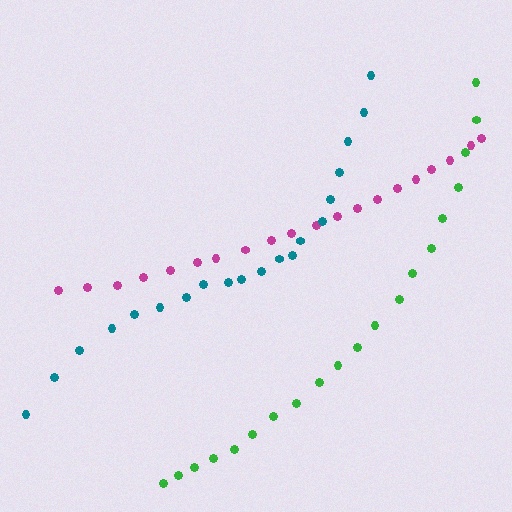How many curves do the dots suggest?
There are 3 distinct paths.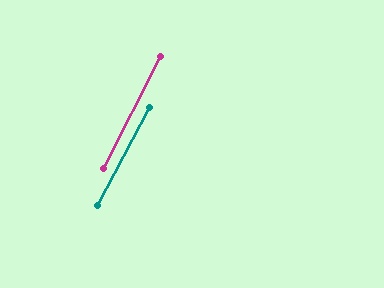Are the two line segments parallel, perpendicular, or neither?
Parallel — their directions differ by only 0.8°.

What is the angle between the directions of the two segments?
Approximately 1 degree.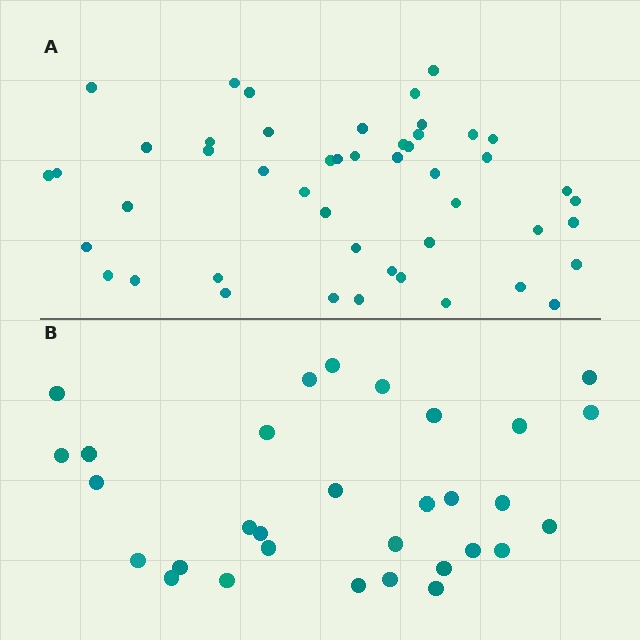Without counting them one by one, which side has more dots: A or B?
Region A (the top region) has more dots.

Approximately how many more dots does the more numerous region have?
Region A has approximately 15 more dots than region B.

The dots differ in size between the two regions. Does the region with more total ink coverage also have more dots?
No. Region B has more total ink coverage because its dots are larger, but region A actually contains more individual dots. Total area can be misleading — the number of items is what matters here.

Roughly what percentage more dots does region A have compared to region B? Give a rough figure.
About 55% more.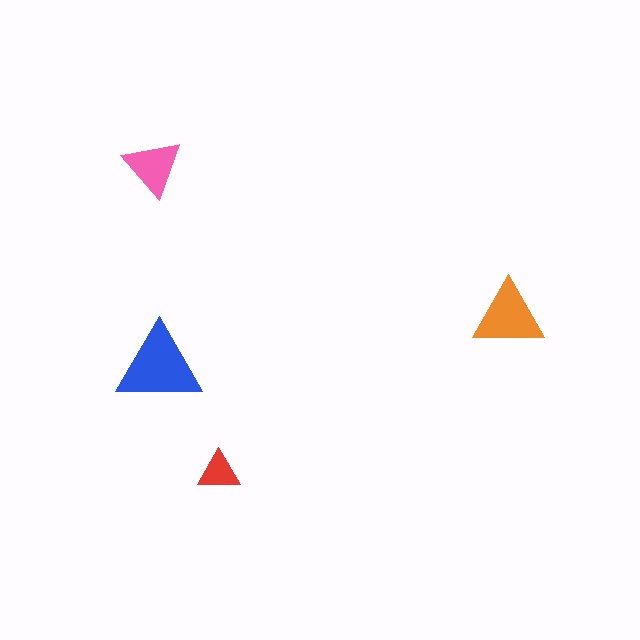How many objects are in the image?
There are 4 objects in the image.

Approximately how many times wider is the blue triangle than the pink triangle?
About 1.5 times wider.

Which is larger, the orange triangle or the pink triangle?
The orange one.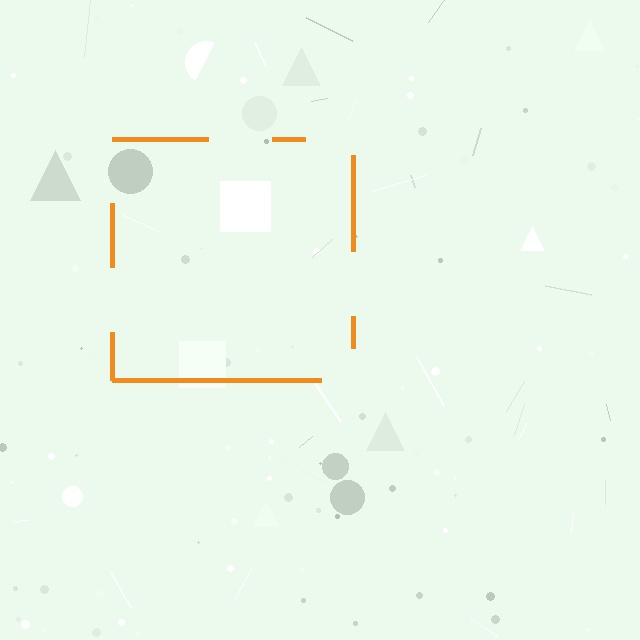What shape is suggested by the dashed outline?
The dashed outline suggests a square.